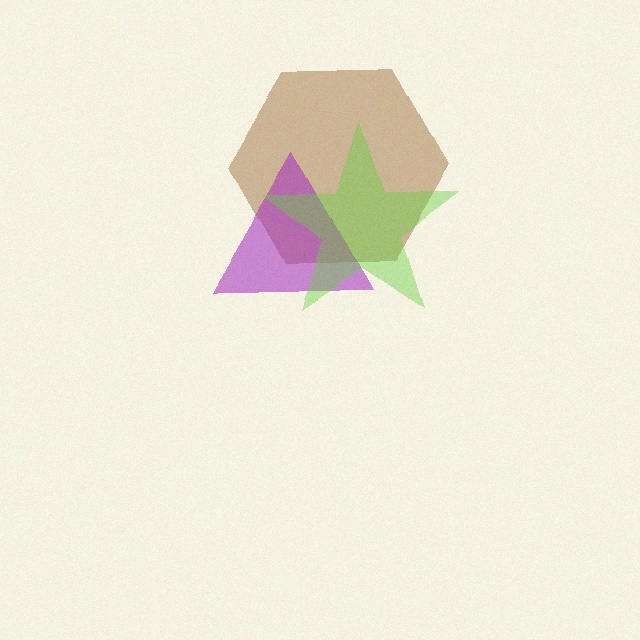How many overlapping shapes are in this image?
There are 3 overlapping shapes in the image.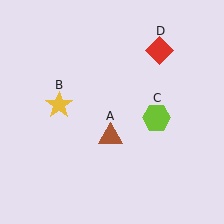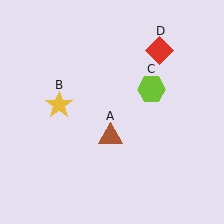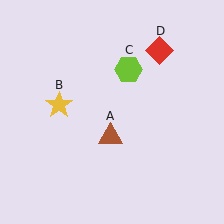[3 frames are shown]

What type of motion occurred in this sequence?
The lime hexagon (object C) rotated counterclockwise around the center of the scene.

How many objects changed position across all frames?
1 object changed position: lime hexagon (object C).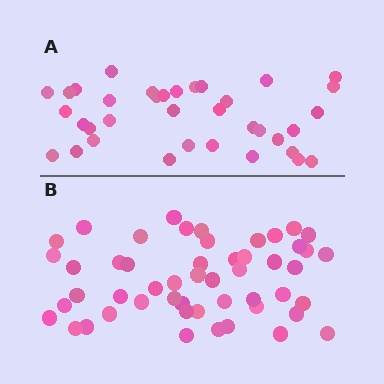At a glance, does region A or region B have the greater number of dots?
Region B (the bottom region) has more dots.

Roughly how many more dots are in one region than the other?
Region B has approximately 15 more dots than region A.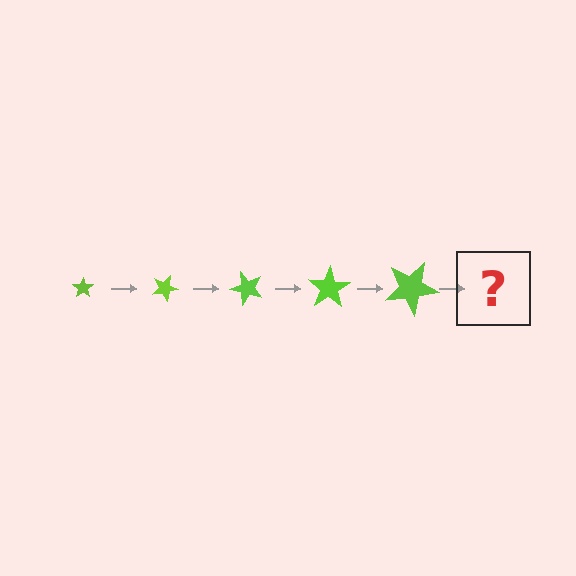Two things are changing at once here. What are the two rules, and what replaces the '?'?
The two rules are that the star grows larger each step and it rotates 25 degrees each step. The '?' should be a star, larger than the previous one and rotated 125 degrees from the start.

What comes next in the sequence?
The next element should be a star, larger than the previous one and rotated 125 degrees from the start.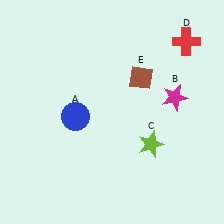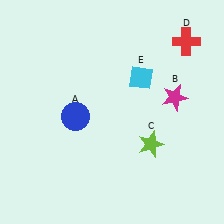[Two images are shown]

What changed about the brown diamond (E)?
In Image 1, E is brown. In Image 2, it changed to cyan.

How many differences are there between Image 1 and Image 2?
There is 1 difference between the two images.